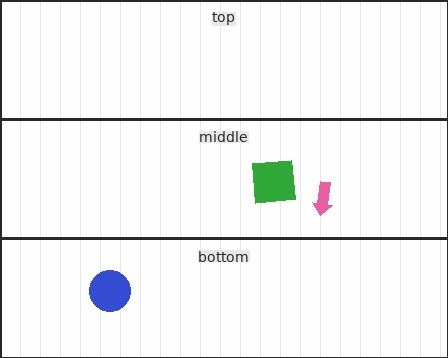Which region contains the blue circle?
The bottom region.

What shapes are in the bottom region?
The blue circle.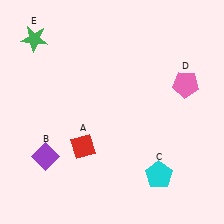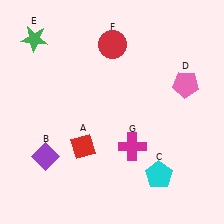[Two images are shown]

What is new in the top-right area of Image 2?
A red circle (F) was added in the top-right area of Image 2.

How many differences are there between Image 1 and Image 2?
There are 2 differences between the two images.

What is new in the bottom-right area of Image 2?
A magenta cross (G) was added in the bottom-right area of Image 2.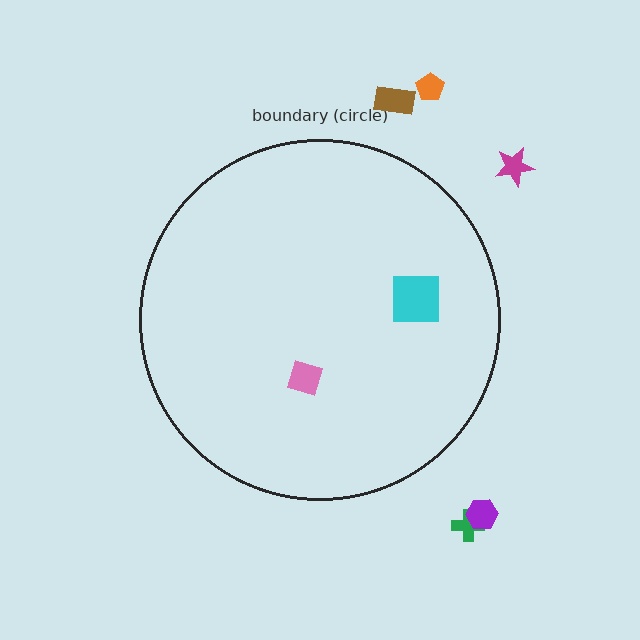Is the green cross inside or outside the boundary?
Outside.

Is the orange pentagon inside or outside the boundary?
Outside.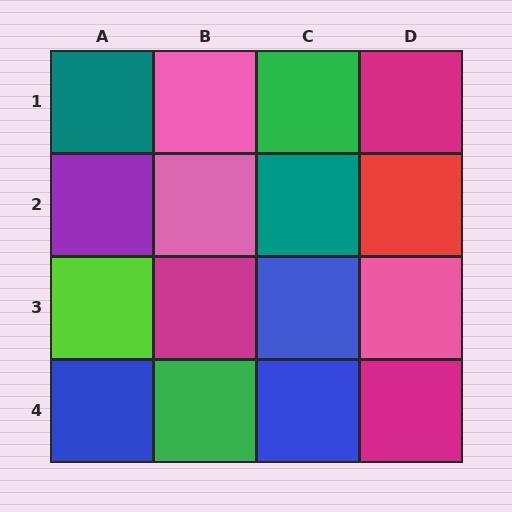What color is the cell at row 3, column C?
Blue.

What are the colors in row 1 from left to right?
Teal, pink, green, magenta.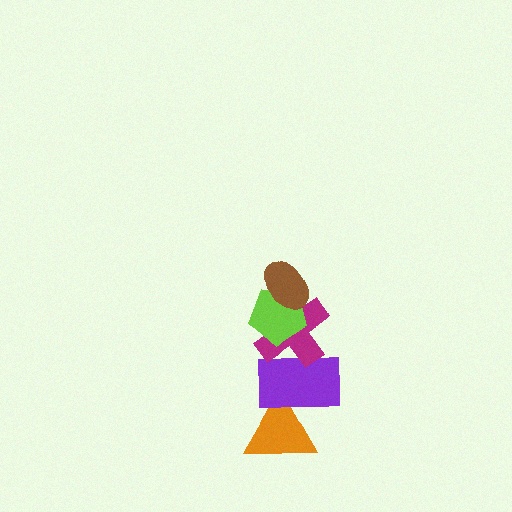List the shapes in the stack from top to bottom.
From top to bottom: the brown ellipse, the lime pentagon, the magenta cross, the purple rectangle, the orange triangle.